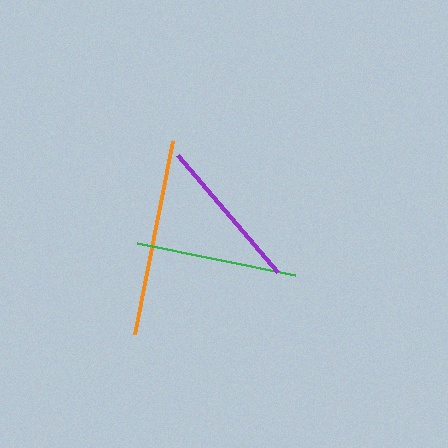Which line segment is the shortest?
The purple line is the shortest at approximately 155 pixels.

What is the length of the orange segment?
The orange segment is approximately 197 pixels long.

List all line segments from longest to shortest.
From longest to shortest: orange, green, purple.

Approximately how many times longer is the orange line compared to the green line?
The orange line is approximately 1.2 times the length of the green line.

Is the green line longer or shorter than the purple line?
The green line is longer than the purple line.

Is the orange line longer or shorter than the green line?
The orange line is longer than the green line.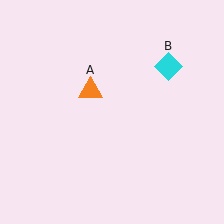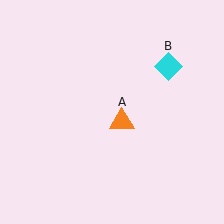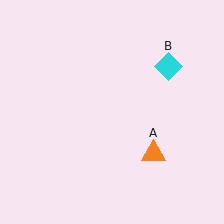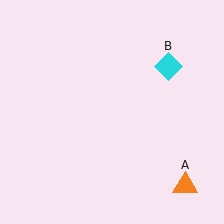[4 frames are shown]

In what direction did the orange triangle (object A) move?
The orange triangle (object A) moved down and to the right.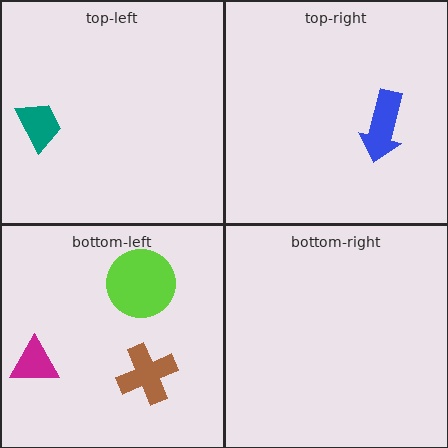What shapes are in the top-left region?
The teal trapezoid.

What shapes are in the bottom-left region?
The lime circle, the magenta triangle, the brown cross.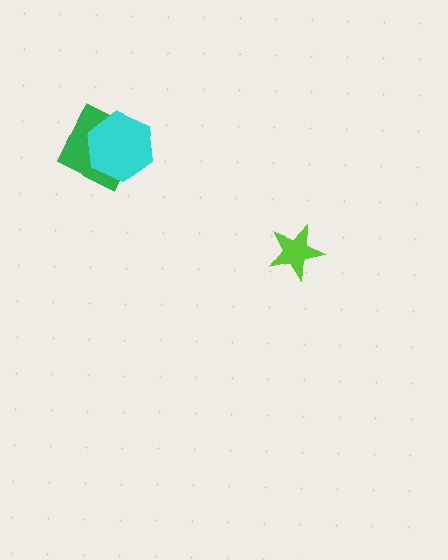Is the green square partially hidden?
Yes, it is partially covered by another shape.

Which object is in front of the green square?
The cyan hexagon is in front of the green square.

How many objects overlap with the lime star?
0 objects overlap with the lime star.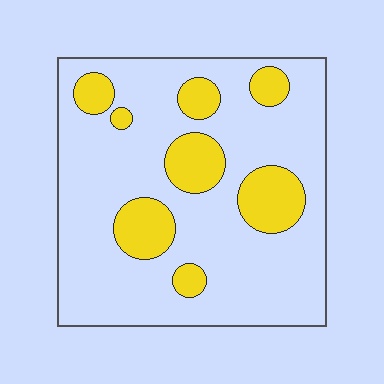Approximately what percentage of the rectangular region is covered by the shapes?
Approximately 20%.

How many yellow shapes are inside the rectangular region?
8.